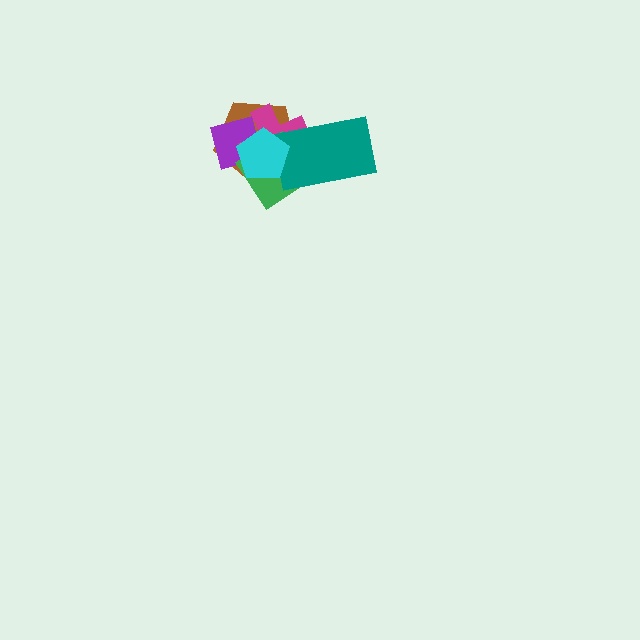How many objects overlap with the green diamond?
5 objects overlap with the green diamond.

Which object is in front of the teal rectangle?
The cyan pentagon is in front of the teal rectangle.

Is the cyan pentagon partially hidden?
No, no other shape covers it.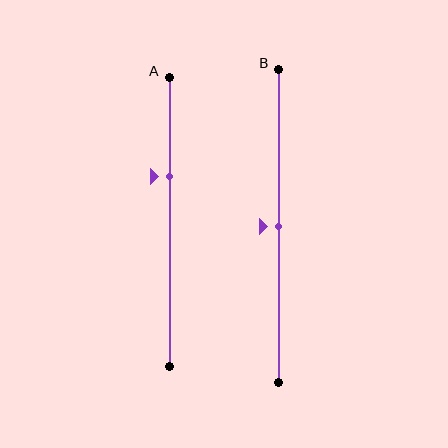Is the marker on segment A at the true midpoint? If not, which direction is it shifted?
No, the marker on segment A is shifted upward by about 16% of the segment length.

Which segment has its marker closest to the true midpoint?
Segment B has its marker closest to the true midpoint.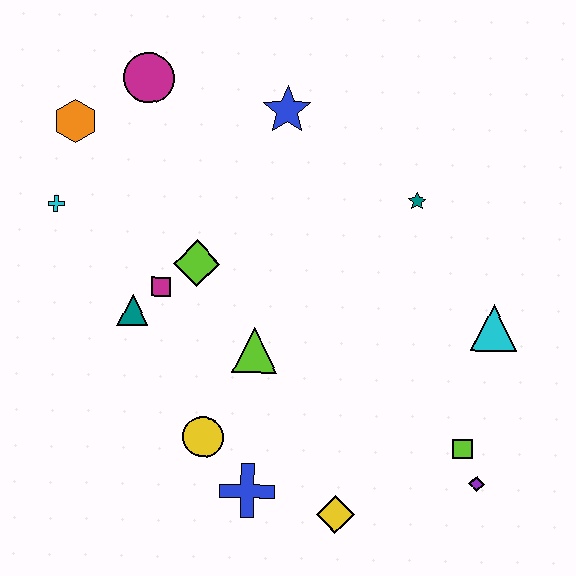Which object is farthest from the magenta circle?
The purple diamond is farthest from the magenta circle.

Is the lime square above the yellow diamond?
Yes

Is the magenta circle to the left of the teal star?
Yes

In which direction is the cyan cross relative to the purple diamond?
The cyan cross is to the left of the purple diamond.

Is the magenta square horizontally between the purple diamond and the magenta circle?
Yes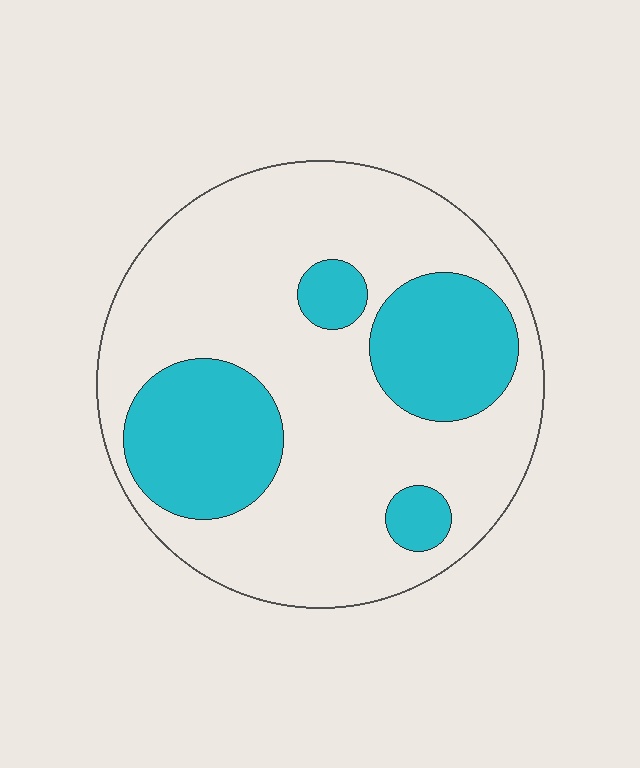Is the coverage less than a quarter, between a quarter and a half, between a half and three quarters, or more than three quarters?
Between a quarter and a half.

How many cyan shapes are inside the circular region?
4.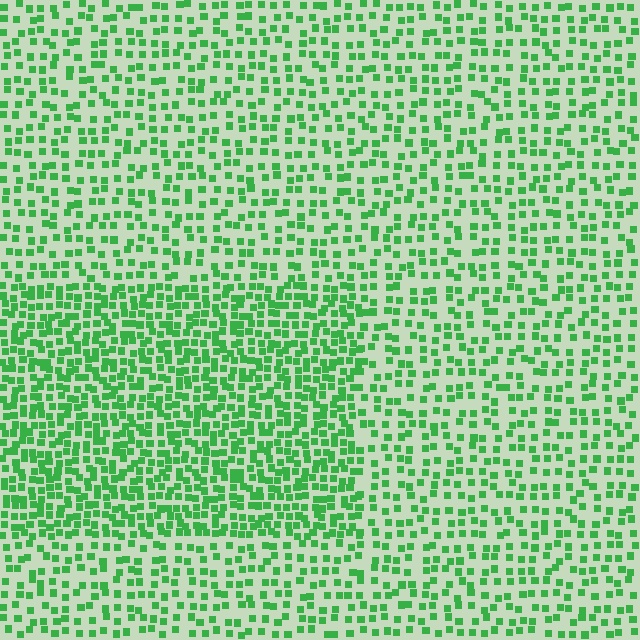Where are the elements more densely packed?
The elements are more densely packed inside the rectangle boundary.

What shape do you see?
I see a rectangle.